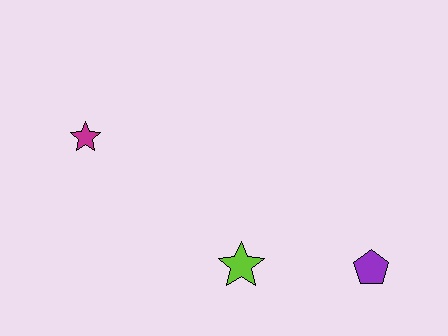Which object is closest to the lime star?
The purple pentagon is closest to the lime star.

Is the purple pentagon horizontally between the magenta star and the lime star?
No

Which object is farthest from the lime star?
The magenta star is farthest from the lime star.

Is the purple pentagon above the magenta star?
No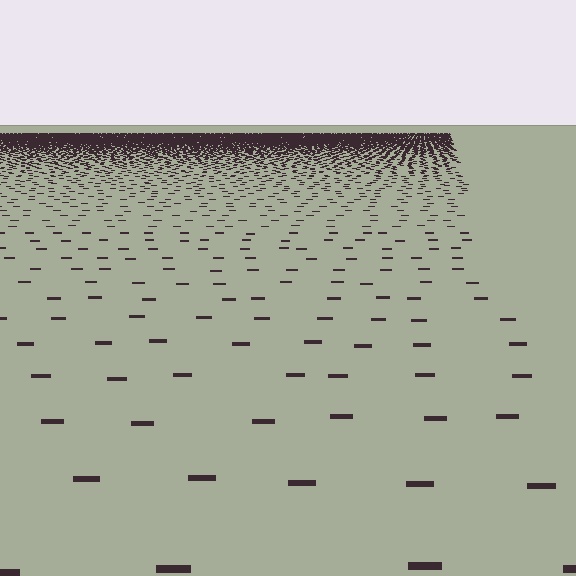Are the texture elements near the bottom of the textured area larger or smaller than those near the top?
Larger. Near the bottom, elements are closer to the viewer and appear at a bigger on-screen size.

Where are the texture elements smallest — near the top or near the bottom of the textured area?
Near the top.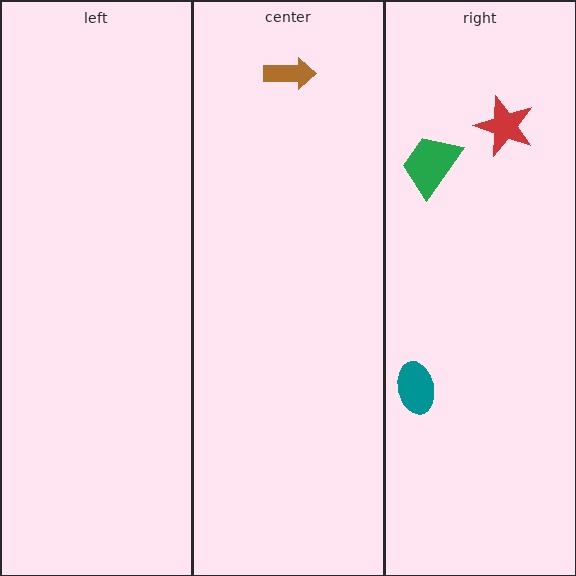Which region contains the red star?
The right region.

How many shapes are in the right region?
3.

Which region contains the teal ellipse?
The right region.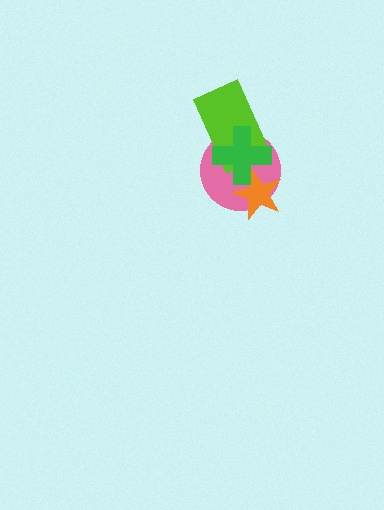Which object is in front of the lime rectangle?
The green cross is in front of the lime rectangle.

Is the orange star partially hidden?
Yes, it is partially covered by another shape.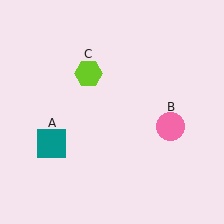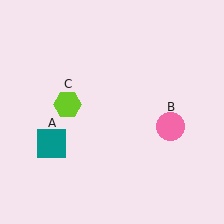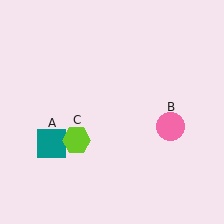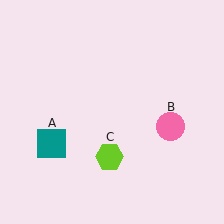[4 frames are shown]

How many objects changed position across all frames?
1 object changed position: lime hexagon (object C).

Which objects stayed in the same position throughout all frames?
Teal square (object A) and pink circle (object B) remained stationary.